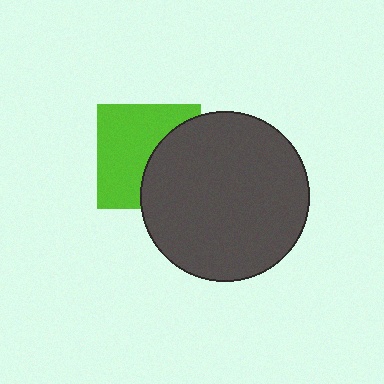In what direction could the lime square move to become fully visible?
The lime square could move left. That would shift it out from behind the dark gray circle entirely.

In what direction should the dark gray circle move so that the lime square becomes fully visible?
The dark gray circle should move right. That is the shortest direction to clear the overlap and leave the lime square fully visible.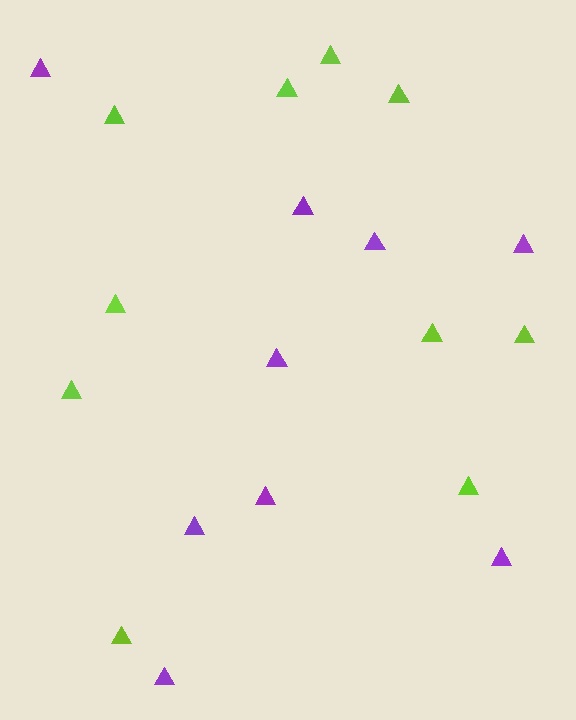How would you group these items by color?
There are 2 groups: one group of lime triangles (10) and one group of purple triangles (9).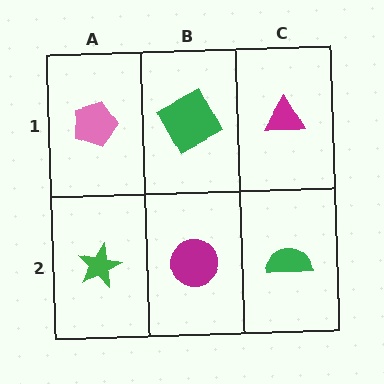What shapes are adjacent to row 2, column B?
A green square (row 1, column B), a green star (row 2, column A), a green semicircle (row 2, column C).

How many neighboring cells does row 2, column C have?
2.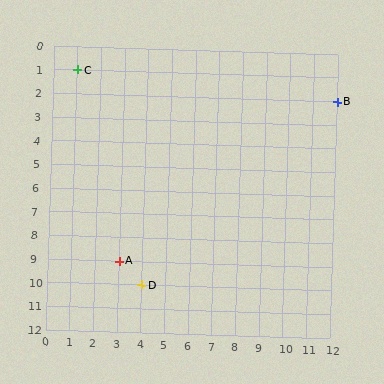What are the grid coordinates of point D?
Point D is at grid coordinates (4, 10).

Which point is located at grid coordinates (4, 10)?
Point D is at (4, 10).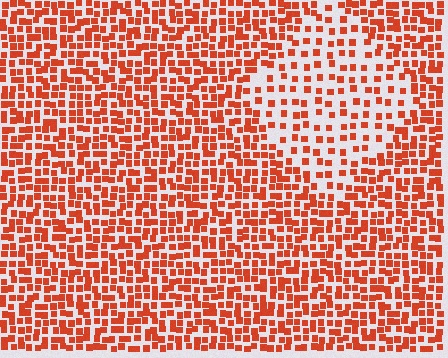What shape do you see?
I see a diamond.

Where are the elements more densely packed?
The elements are more densely packed outside the diamond boundary.